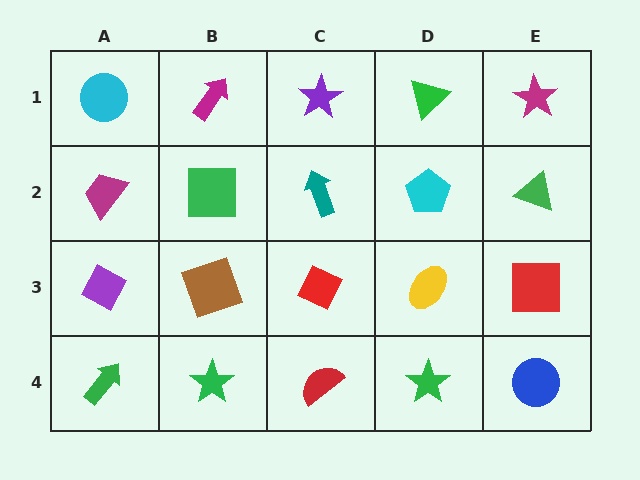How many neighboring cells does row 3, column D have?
4.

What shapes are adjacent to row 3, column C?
A teal arrow (row 2, column C), a red semicircle (row 4, column C), a brown square (row 3, column B), a yellow ellipse (row 3, column D).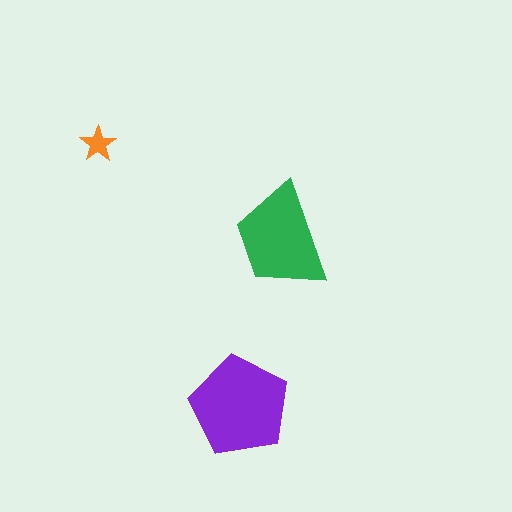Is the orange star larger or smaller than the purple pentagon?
Smaller.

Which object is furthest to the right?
The green trapezoid is rightmost.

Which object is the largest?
The purple pentagon.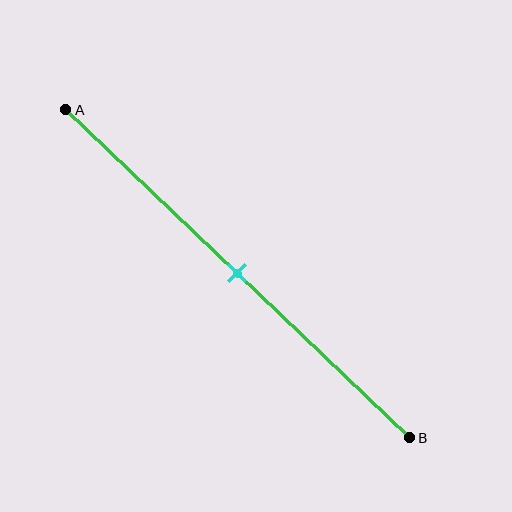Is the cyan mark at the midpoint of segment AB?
Yes, the mark is approximately at the midpoint.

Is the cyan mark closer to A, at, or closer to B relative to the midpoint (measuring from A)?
The cyan mark is approximately at the midpoint of segment AB.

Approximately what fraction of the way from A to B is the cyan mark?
The cyan mark is approximately 50% of the way from A to B.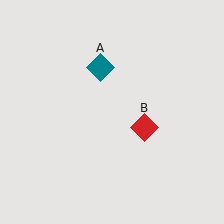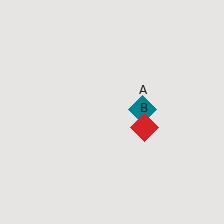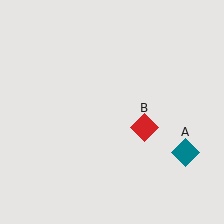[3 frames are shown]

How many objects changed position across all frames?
1 object changed position: teal diamond (object A).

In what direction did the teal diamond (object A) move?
The teal diamond (object A) moved down and to the right.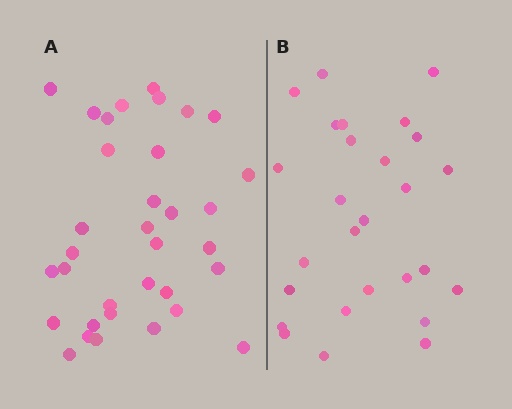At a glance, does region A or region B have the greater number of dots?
Region A (the left region) has more dots.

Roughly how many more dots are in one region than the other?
Region A has roughly 8 or so more dots than region B.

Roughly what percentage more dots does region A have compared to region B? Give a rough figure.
About 25% more.